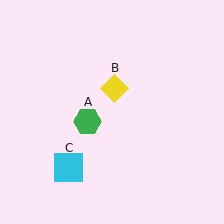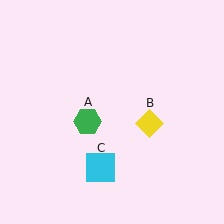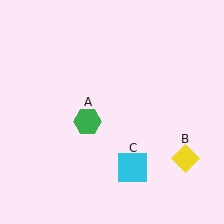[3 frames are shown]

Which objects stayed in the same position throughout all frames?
Green hexagon (object A) remained stationary.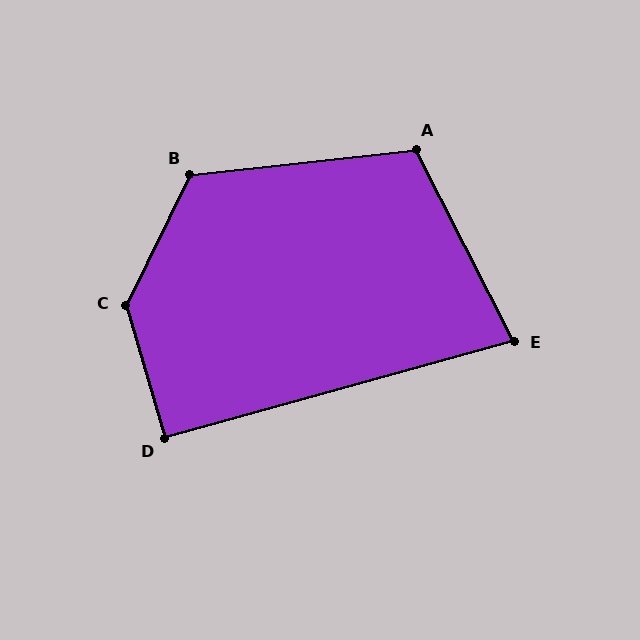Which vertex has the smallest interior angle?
E, at approximately 78 degrees.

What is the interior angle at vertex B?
Approximately 122 degrees (obtuse).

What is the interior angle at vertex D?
Approximately 91 degrees (approximately right).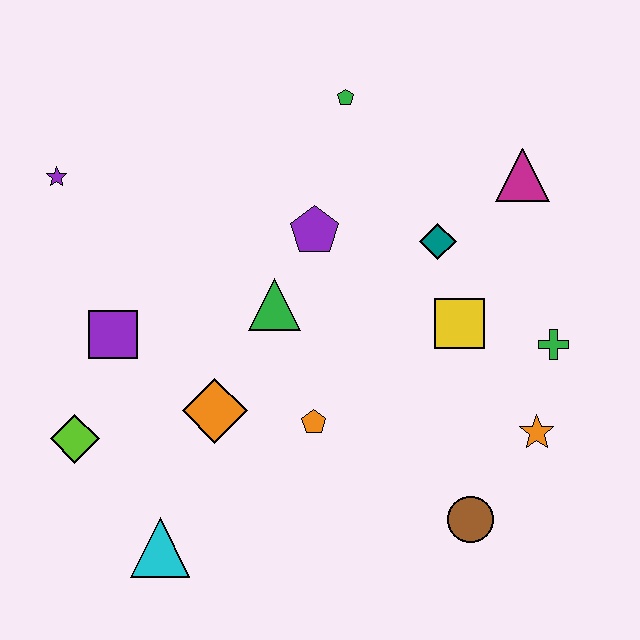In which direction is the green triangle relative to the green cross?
The green triangle is to the left of the green cross.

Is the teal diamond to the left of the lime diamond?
No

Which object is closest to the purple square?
The lime diamond is closest to the purple square.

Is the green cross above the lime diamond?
Yes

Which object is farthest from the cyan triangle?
The magenta triangle is farthest from the cyan triangle.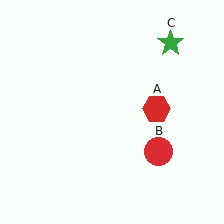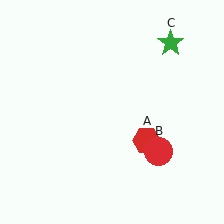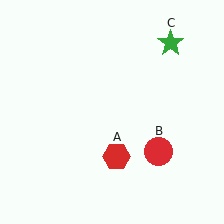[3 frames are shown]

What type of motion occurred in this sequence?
The red hexagon (object A) rotated clockwise around the center of the scene.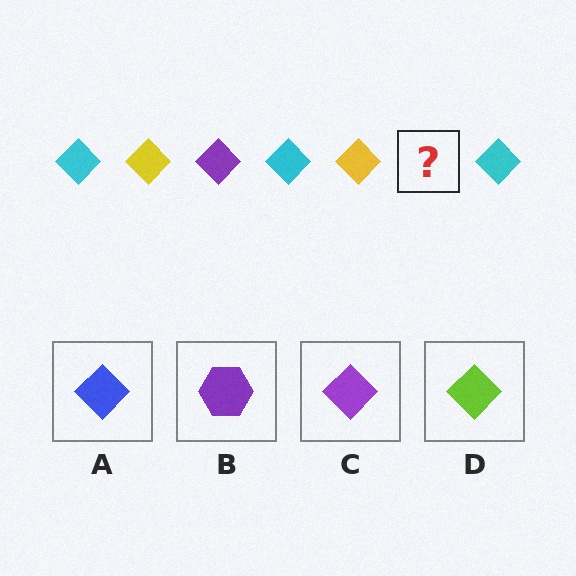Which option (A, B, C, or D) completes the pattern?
C.